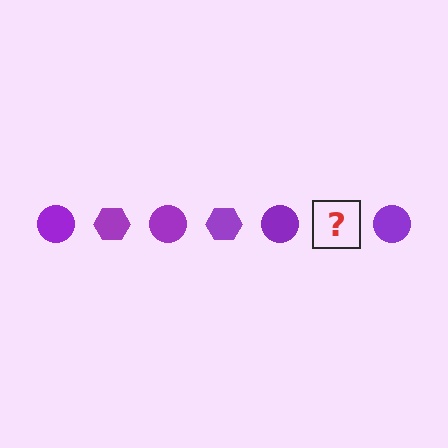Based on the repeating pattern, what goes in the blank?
The blank should be a purple hexagon.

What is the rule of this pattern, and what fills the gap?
The rule is that the pattern cycles through circle, hexagon shapes in purple. The gap should be filled with a purple hexagon.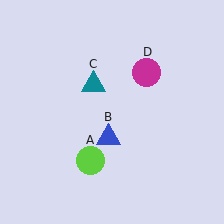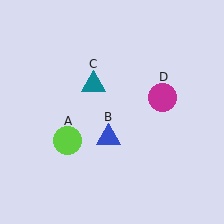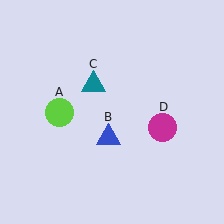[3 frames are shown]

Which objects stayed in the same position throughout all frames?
Blue triangle (object B) and teal triangle (object C) remained stationary.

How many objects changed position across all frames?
2 objects changed position: lime circle (object A), magenta circle (object D).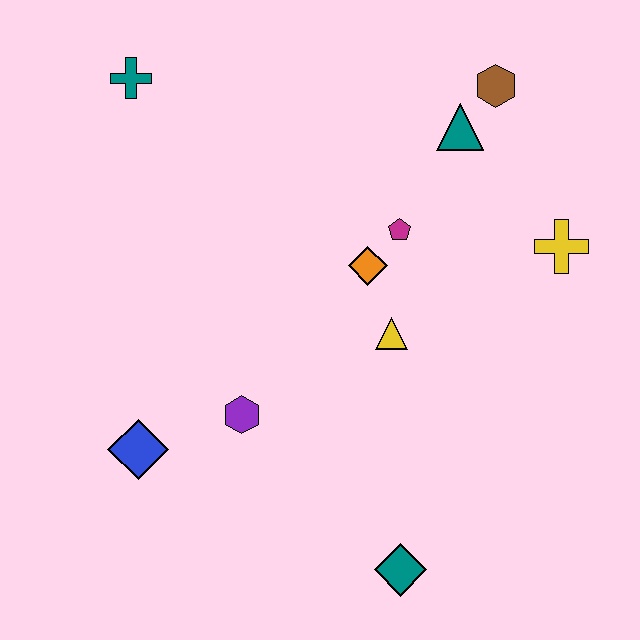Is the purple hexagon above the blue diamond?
Yes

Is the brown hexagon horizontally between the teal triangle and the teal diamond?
No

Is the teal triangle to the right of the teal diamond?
Yes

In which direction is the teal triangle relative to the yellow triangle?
The teal triangle is above the yellow triangle.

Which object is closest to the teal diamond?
The purple hexagon is closest to the teal diamond.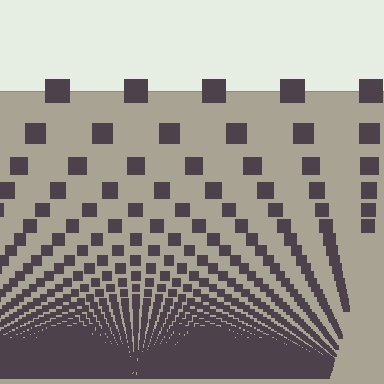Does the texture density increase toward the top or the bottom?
Density increases toward the bottom.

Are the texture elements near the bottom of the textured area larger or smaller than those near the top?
Smaller. The gradient is inverted — elements near the bottom are smaller and denser.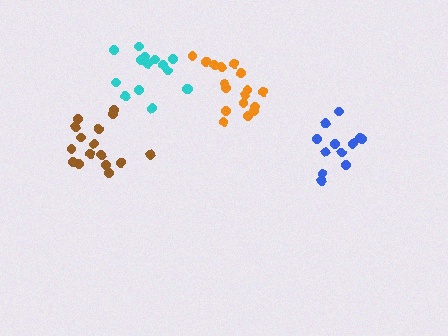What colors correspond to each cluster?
The clusters are colored: brown, orange, cyan, blue.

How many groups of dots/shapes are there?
There are 4 groups.